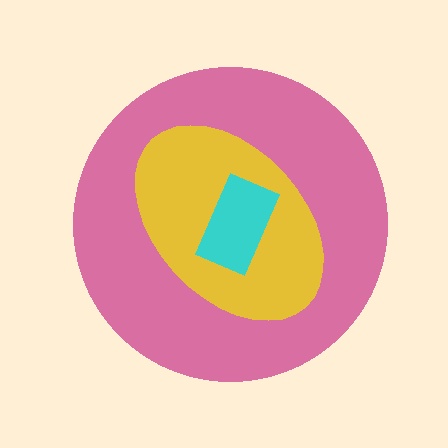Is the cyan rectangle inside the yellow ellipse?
Yes.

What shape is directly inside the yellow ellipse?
The cyan rectangle.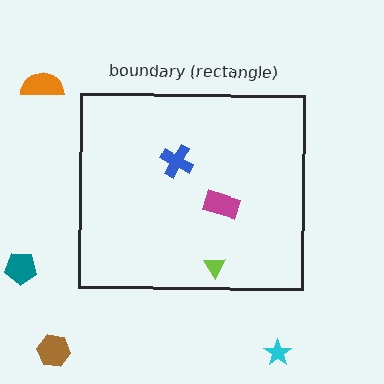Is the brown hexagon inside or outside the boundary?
Outside.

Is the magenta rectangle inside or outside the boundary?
Inside.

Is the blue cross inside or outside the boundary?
Inside.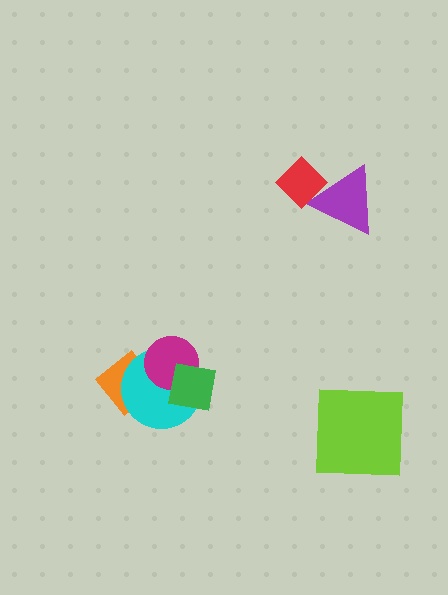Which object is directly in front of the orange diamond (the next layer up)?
The cyan circle is directly in front of the orange diamond.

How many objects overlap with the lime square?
0 objects overlap with the lime square.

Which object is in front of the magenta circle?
The green square is in front of the magenta circle.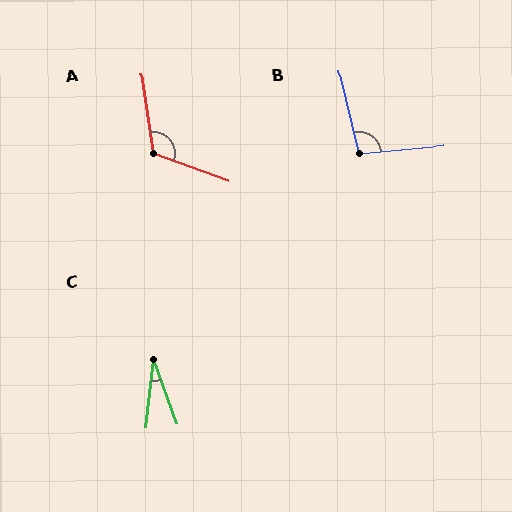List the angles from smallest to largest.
C (26°), B (98°), A (119°).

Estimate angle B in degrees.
Approximately 98 degrees.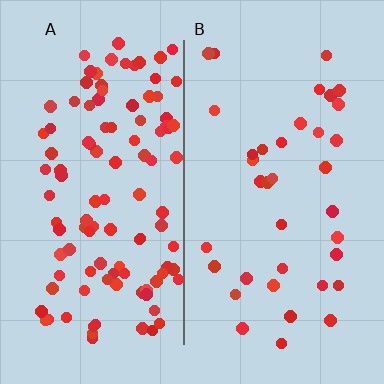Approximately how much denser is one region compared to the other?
Approximately 2.9× — region A over region B.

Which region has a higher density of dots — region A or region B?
A (the left).